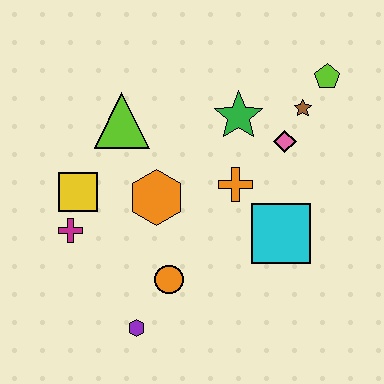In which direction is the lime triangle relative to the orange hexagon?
The lime triangle is above the orange hexagon.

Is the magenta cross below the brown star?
Yes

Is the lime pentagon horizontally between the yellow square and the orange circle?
No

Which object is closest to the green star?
The pink diamond is closest to the green star.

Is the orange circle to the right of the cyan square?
No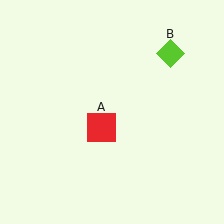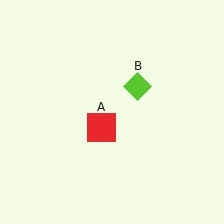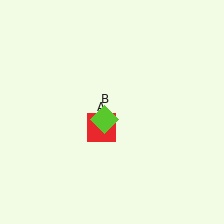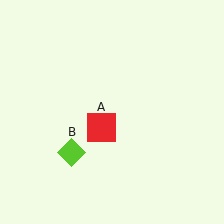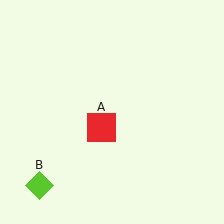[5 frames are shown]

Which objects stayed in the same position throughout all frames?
Red square (object A) remained stationary.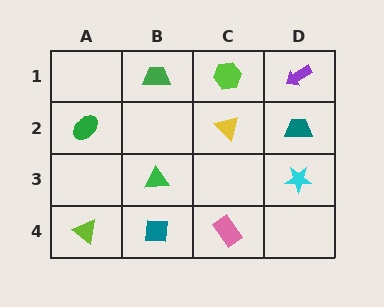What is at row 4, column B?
A teal square.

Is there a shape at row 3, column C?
No, that cell is empty.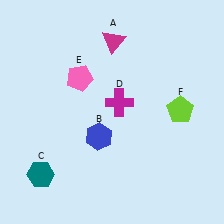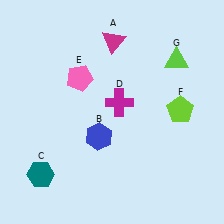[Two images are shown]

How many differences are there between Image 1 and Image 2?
There is 1 difference between the two images.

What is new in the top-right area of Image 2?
A lime triangle (G) was added in the top-right area of Image 2.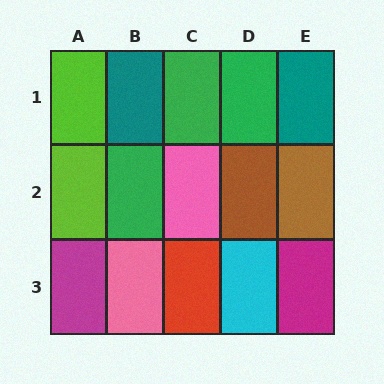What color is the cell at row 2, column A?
Lime.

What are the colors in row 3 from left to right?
Magenta, pink, red, cyan, magenta.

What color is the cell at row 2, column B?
Green.